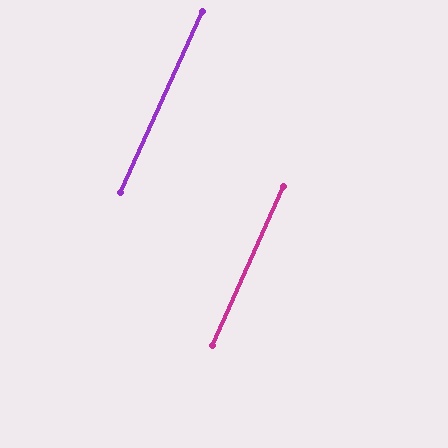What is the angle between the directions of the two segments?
Approximately 0 degrees.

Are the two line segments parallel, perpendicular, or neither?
Parallel — their directions differ by only 0.3°.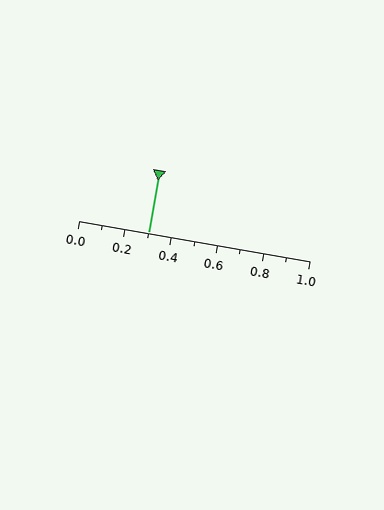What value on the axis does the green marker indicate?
The marker indicates approximately 0.3.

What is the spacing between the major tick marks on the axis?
The major ticks are spaced 0.2 apart.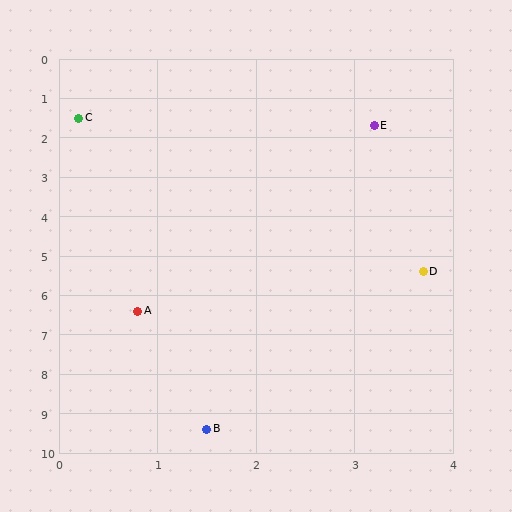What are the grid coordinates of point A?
Point A is at approximately (0.8, 6.4).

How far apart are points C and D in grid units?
Points C and D are about 5.2 grid units apart.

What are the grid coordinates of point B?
Point B is at approximately (1.5, 9.4).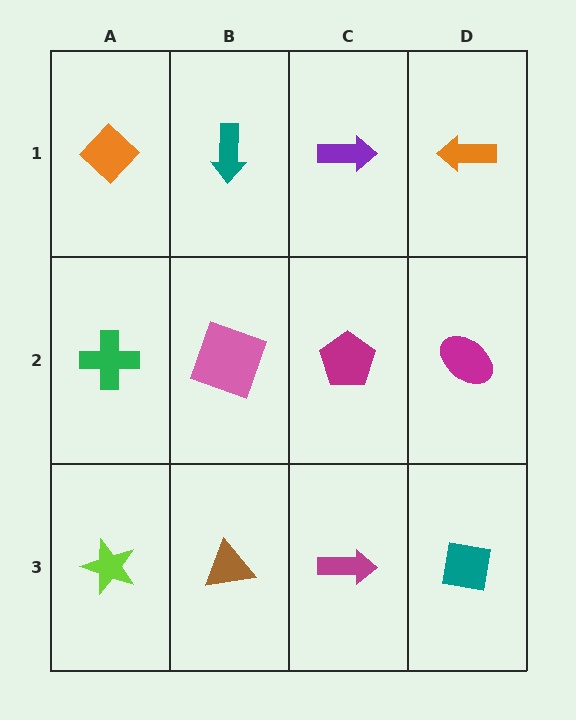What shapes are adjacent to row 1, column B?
A pink square (row 2, column B), an orange diamond (row 1, column A), a purple arrow (row 1, column C).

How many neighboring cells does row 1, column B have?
3.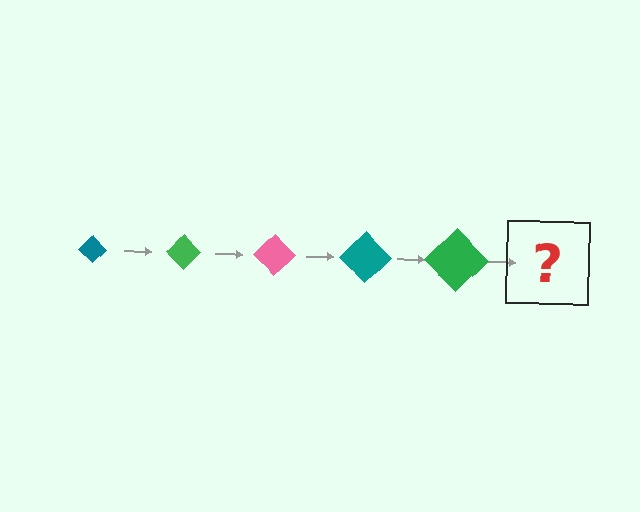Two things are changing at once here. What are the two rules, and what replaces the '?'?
The two rules are that the diamond grows larger each step and the color cycles through teal, green, and pink. The '?' should be a pink diamond, larger than the previous one.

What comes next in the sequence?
The next element should be a pink diamond, larger than the previous one.